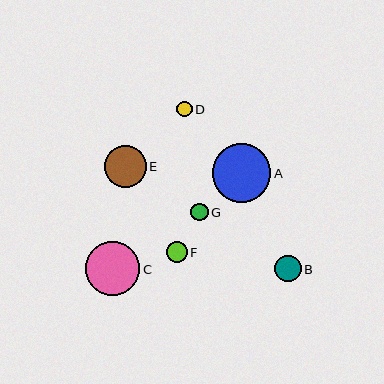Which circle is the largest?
Circle A is the largest with a size of approximately 59 pixels.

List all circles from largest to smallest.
From largest to smallest: A, C, E, B, F, G, D.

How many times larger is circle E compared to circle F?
Circle E is approximately 2.0 times the size of circle F.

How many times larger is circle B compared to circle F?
Circle B is approximately 1.3 times the size of circle F.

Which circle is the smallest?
Circle D is the smallest with a size of approximately 15 pixels.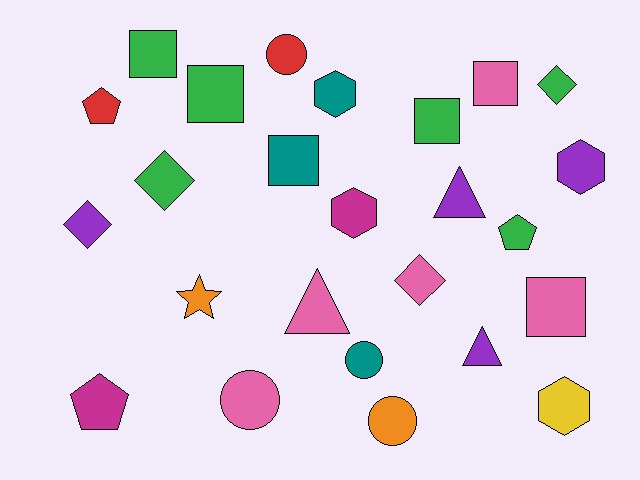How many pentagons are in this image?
There are 3 pentagons.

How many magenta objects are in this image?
There are 2 magenta objects.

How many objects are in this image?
There are 25 objects.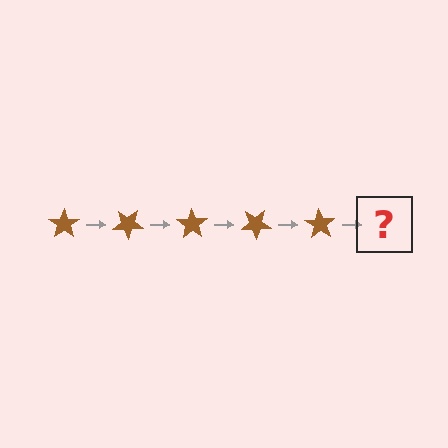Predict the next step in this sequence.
The next step is a brown star rotated 175 degrees.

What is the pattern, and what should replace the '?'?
The pattern is that the star rotates 35 degrees each step. The '?' should be a brown star rotated 175 degrees.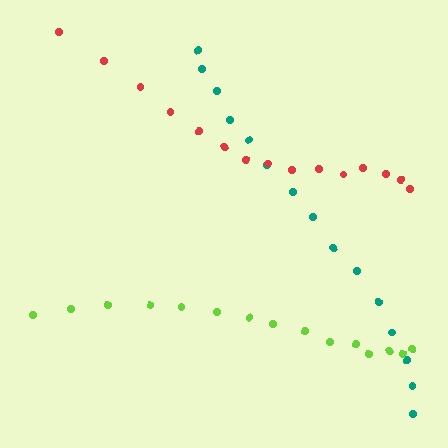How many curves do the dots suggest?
There are 3 distinct paths.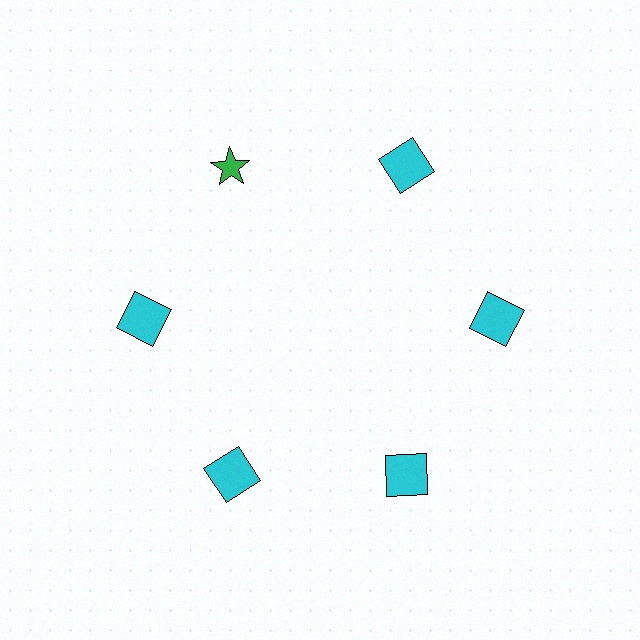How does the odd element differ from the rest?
It differs in both color (green instead of cyan) and shape (star instead of square).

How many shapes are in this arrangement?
There are 6 shapes arranged in a ring pattern.